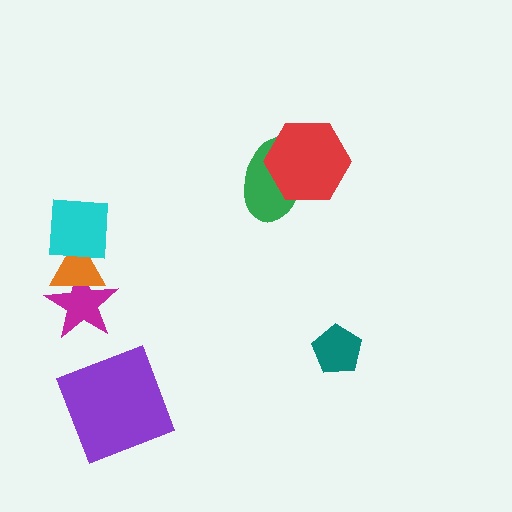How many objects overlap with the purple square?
0 objects overlap with the purple square.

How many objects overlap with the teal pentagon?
0 objects overlap with the teal pentagon.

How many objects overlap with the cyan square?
1 object overlaps with the cyan square.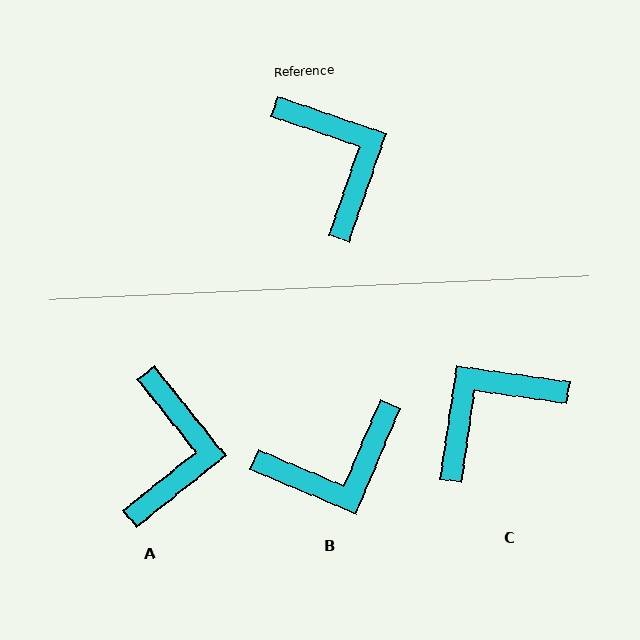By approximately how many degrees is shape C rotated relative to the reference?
Approximately 101 degrees counter-clockwise.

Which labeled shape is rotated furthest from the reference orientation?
C, about 101 degrees away.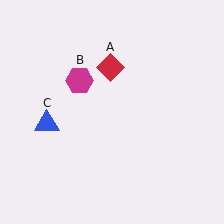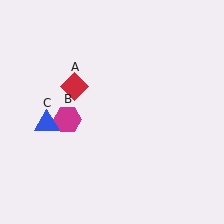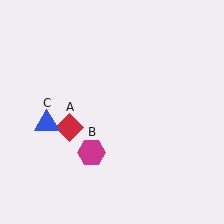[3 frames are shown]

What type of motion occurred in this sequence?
The red diamond (object A), magenta hexagon (object B) rotated counterclockwise around the center of the scene.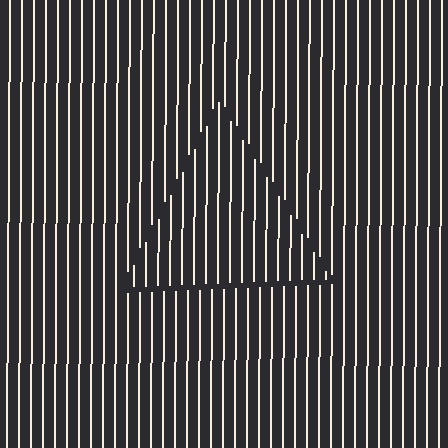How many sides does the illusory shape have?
3 sides — the line-ends trace a triangle.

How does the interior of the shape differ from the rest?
The interior of the shape contains the same grating, shifted by half a period — the contour is defined by the phase discontinuity where line-ends from the inner and outer gratings abut.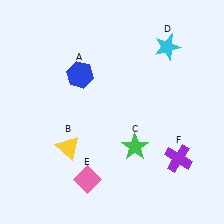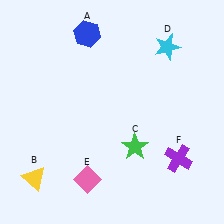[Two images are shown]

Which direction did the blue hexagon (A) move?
The blue hexagon (A) moved up.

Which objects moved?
The objects that moved are: the blue hexagon (A), the yellow triangle (B).